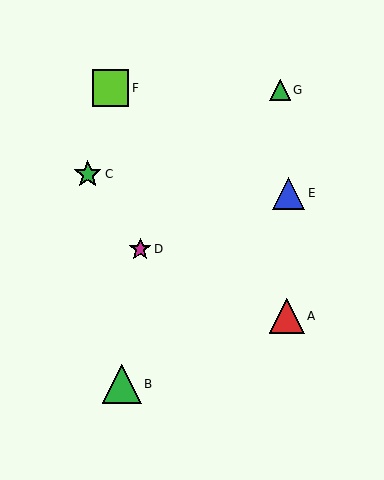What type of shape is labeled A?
Shape A is a red triangle.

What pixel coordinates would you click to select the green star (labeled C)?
Click at (88, 174) to select the green star C.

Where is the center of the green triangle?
The center of the green triangle is at (280, 90).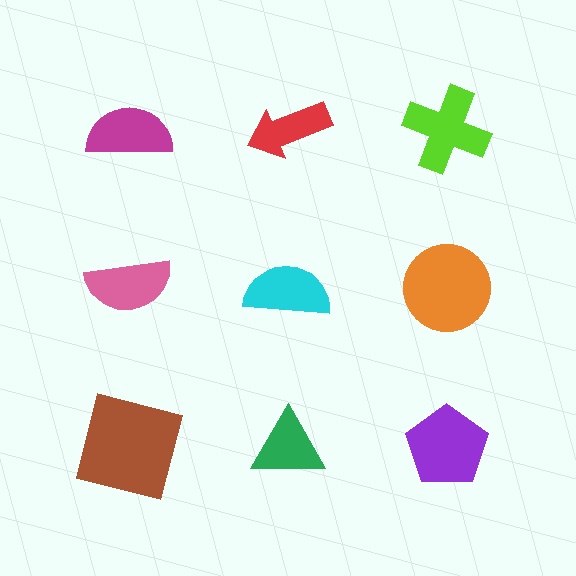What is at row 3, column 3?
A purple pentagon.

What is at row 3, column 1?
A brown square.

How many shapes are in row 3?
3 shapes.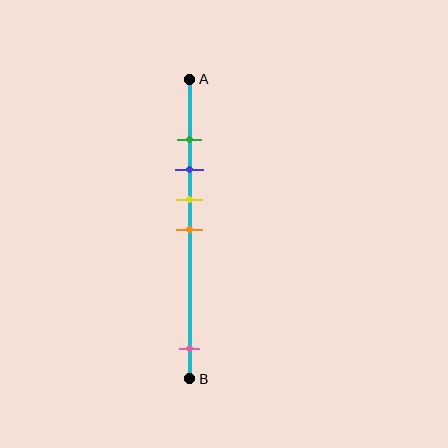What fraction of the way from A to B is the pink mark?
The pink mark is approximately 90% (0.9) of the way from A to B.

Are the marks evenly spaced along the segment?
No, the marks are not evenly spaced.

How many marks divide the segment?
There are 5 marks dividing the segment.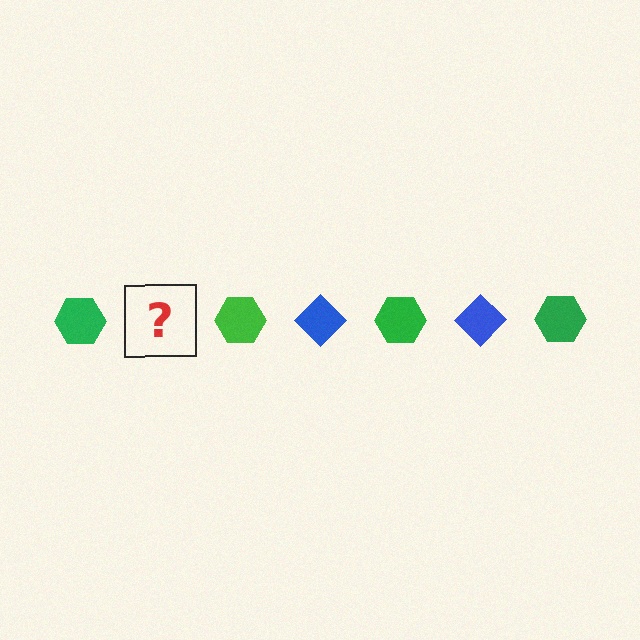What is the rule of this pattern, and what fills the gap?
The rule is that the pattern alternates between green hexagon and blue diamond. The gap should be filled with a blue diamond.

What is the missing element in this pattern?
The missing element is a blue diamond.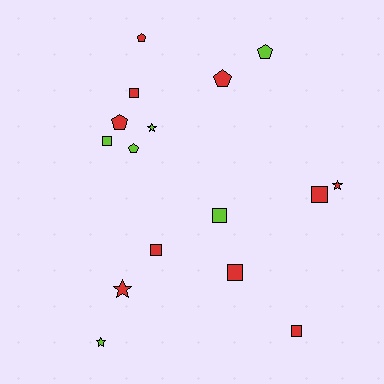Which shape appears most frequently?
Square, with 7 objects.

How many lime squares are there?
There are 2 lime squares.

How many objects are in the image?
There are 16 objects.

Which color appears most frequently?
Red, with 10 objects.